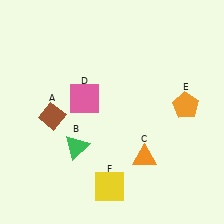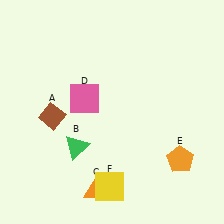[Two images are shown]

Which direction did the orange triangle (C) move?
The orange triangle (C) moved left.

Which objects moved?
The objects that moved are: the orange triangle (C), the orange pentagon (E).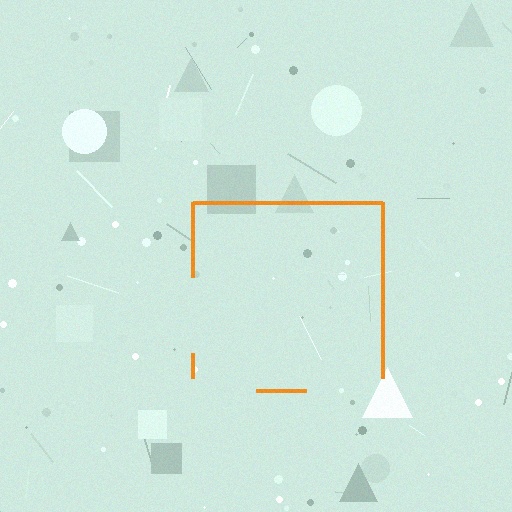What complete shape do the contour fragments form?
The contour fragments form a square.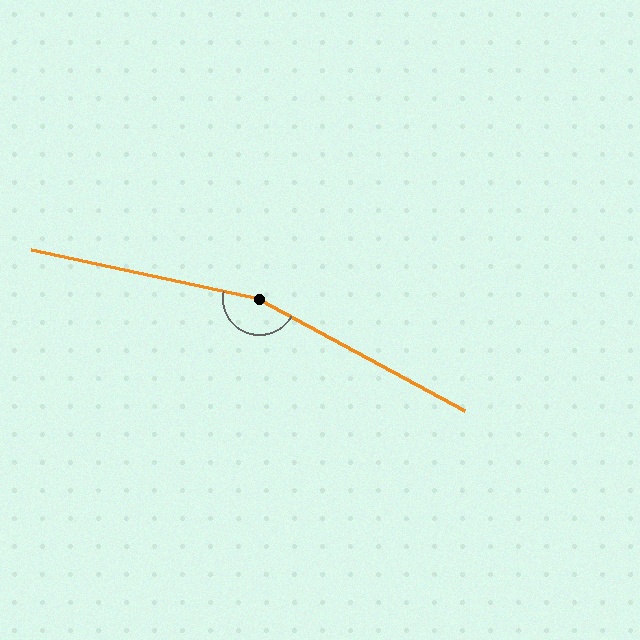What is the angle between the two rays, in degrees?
Approximately 163 degrees.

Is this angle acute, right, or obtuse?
It is obtuse.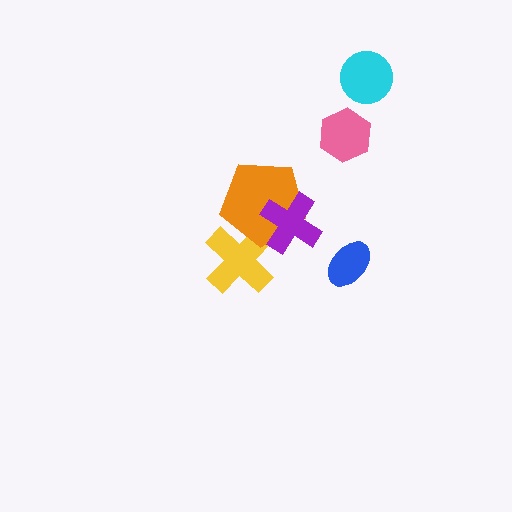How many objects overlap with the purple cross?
1 object overlaps with the purple cross.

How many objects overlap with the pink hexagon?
0 objects overlap with the pink hexagon.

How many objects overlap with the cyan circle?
0 objects overlap with the cyan circle.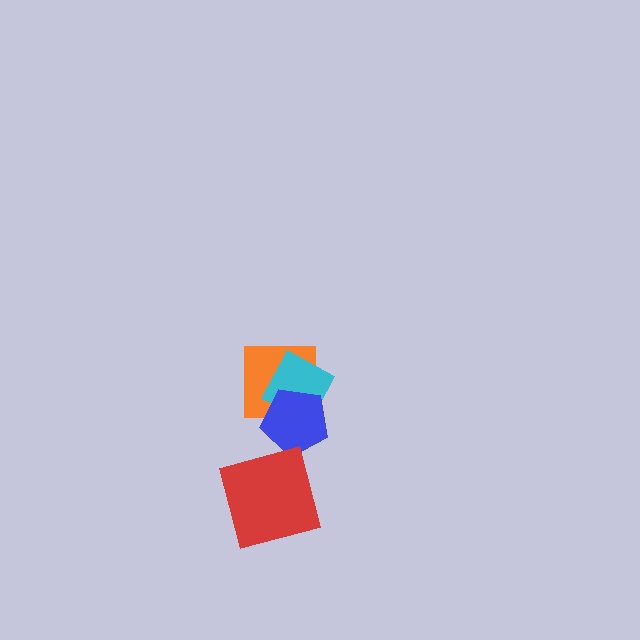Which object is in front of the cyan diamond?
The blue pentagon is in front of the cyan diamond.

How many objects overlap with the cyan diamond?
2 objects overlap with the cyan diamond.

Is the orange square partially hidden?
Yes, it is partially covered by another shape.